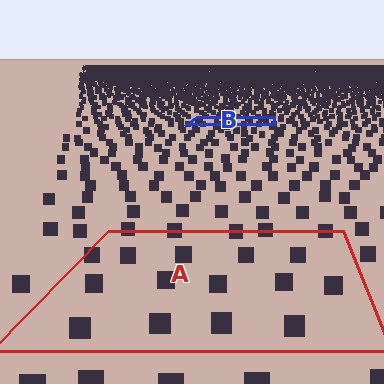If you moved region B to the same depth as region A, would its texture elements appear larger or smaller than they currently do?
They would appear larger. At a closer depth, the same texture elements are projected at a bigger on-screen size.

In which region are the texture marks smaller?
The texture marks are smaller in region B, because it is farther away.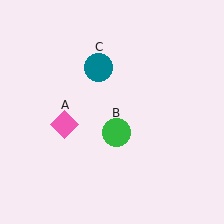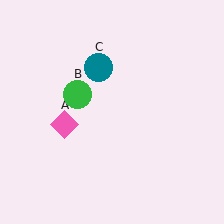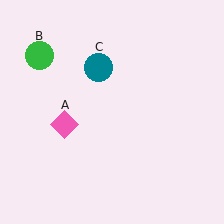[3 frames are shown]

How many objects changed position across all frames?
1 object changed position: green circle (object B).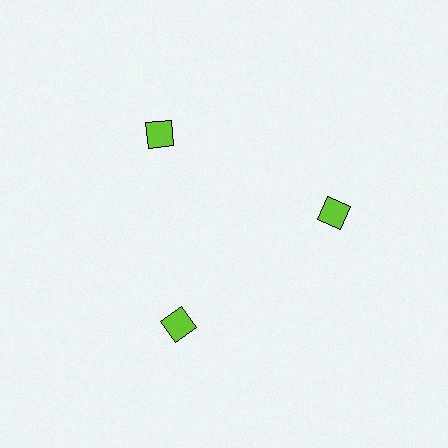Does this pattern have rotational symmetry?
Yes, this pattern has 3-fold rotational symmetry. It looks the same after rotating 120 degrees around the center.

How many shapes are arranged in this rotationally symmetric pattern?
There are 3 shapes, arranged in 3 groups of 1.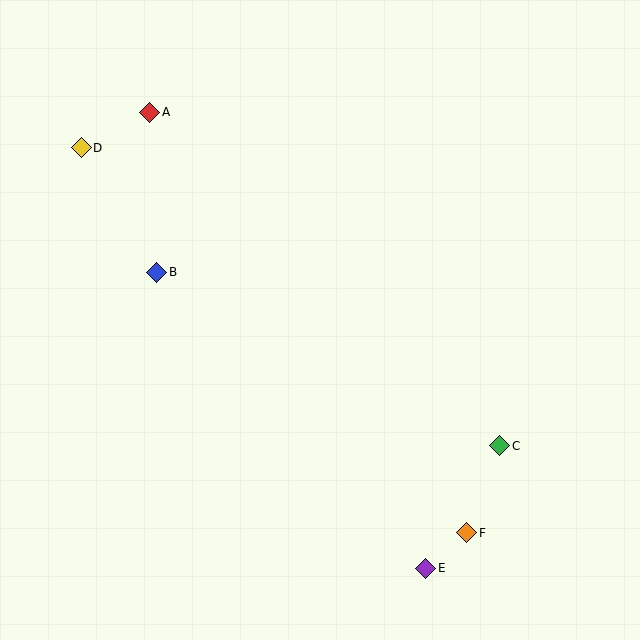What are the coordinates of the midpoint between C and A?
The midpoint between C and A is at (325, 279).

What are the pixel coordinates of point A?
Point A is at (150, 112).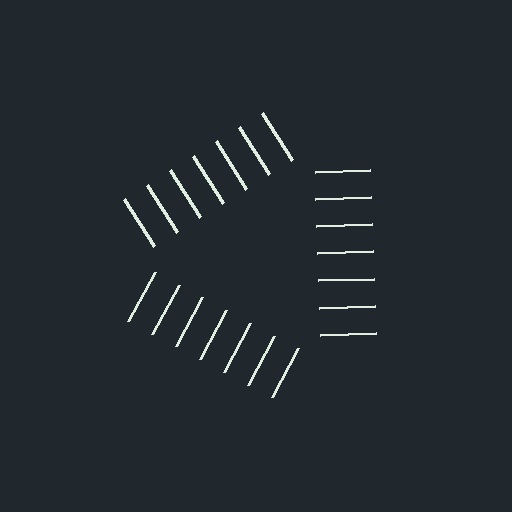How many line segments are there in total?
21 — 7 along each of the 3 edges.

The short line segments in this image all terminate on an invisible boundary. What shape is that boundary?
An illusory triangle — the line segments terminate on its edges but no continuous stroke is drawn.